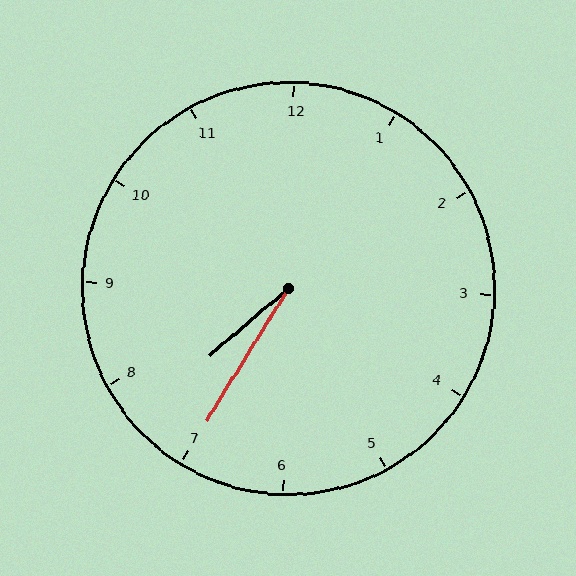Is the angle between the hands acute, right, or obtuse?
It is acute.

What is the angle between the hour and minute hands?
Approximately 18 degrees.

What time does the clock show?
7:35.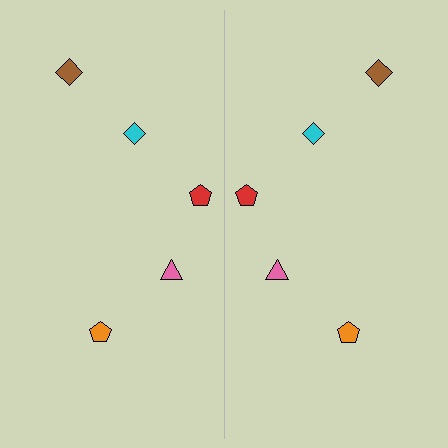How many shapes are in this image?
There are 10 shapes in this image.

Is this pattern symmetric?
Yes, this pattern has bilateral (reflection) symmetry.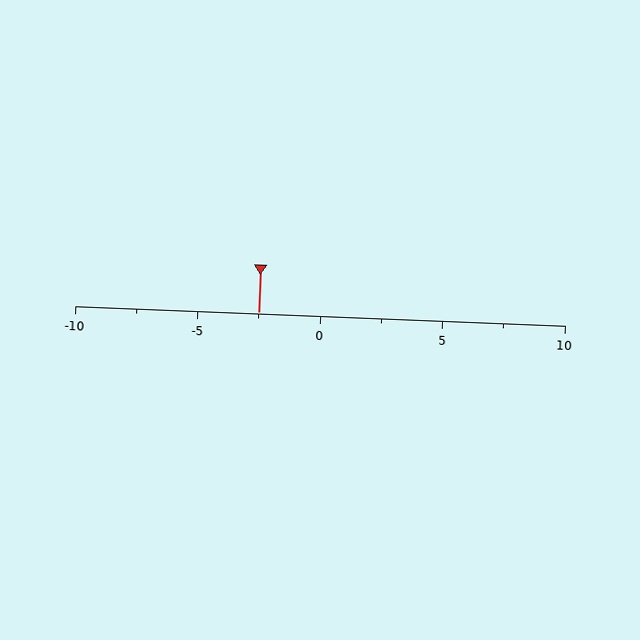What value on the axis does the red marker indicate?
The marker indicates approximately -2.5.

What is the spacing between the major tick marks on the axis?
The major ticks are spaced 5 apart.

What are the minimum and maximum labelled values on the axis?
The axis runs from -10 to 10.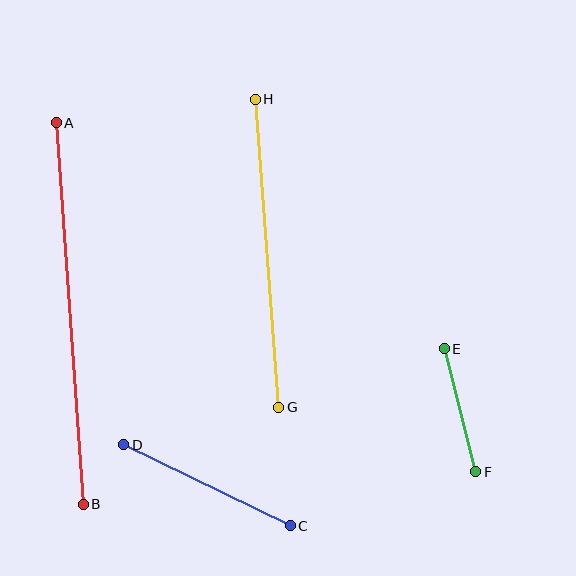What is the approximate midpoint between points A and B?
The midpoint is at approximately (70, 313) pixels.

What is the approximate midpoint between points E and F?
The midpoint is at approximately (460, 410) pixels.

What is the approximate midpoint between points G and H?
The midpoint is at approximately (267, 253) pixels.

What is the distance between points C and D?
The distance is approximately 185 pixels.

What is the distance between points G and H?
The distance is approximately 309 pixels.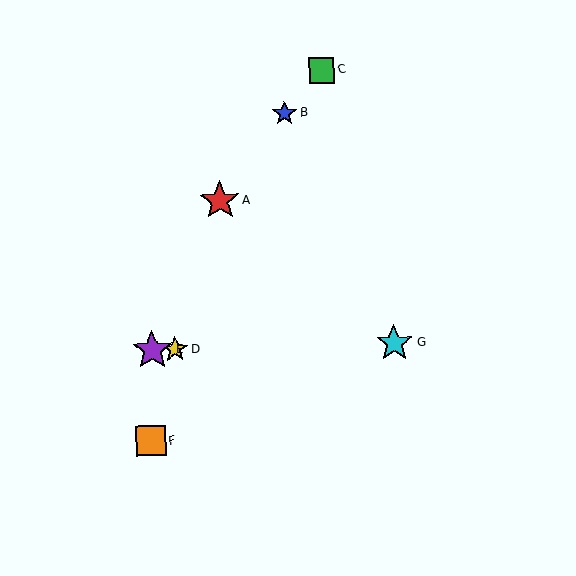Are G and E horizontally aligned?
Yes, both are at y≈343.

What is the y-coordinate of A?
Object A is at y≈201.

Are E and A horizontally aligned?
No, E is at y≈350 and A is at y≈201.